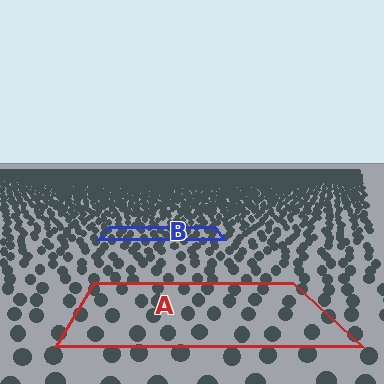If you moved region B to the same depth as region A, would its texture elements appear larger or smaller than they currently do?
They would appear larger. At a closer depth, the same texture elements are projected at a bigger on-screen size.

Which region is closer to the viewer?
Region A is closer. The texture elements there are larger and more spread out.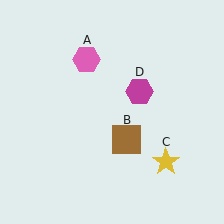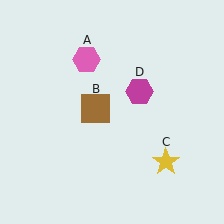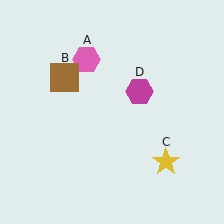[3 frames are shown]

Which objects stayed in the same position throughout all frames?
Pink hexagon (object A) and yellow star (object C) and magenta hexagon (object D) remained stationary.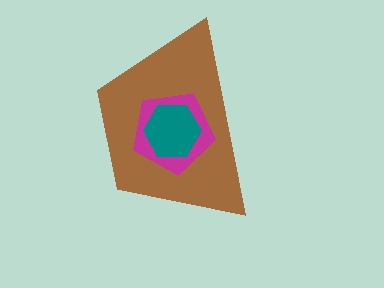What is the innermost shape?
The teal hexagon.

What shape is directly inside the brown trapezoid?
The magenta pentagon.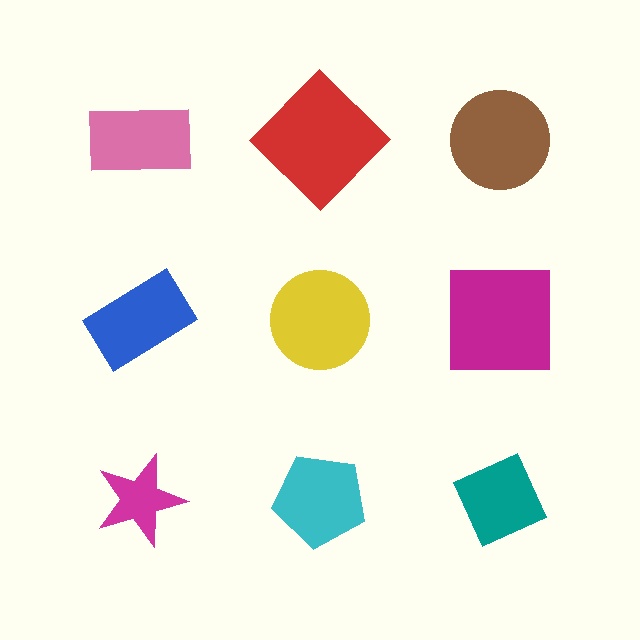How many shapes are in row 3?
3 shapes.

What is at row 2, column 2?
A yellow circle.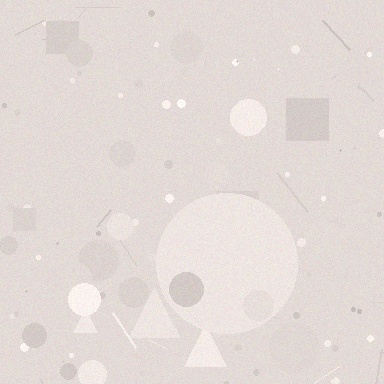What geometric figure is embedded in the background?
A circle is embedded in the background.